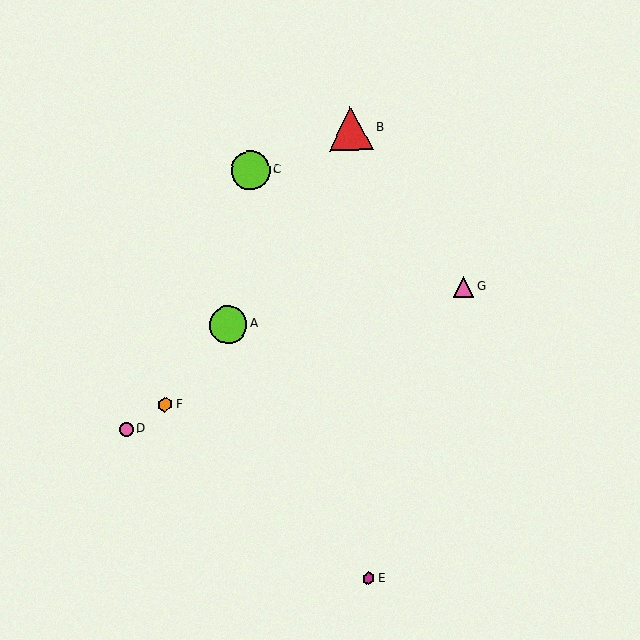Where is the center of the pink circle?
The center of the pink circle is at (126, 429).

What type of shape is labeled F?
Shape F is an orange hexagon.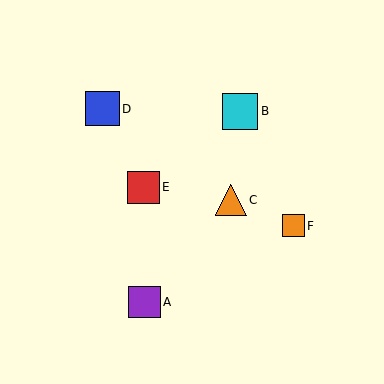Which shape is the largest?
The cyan square (labeled B) is the largest.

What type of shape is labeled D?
Shape D is a blue square.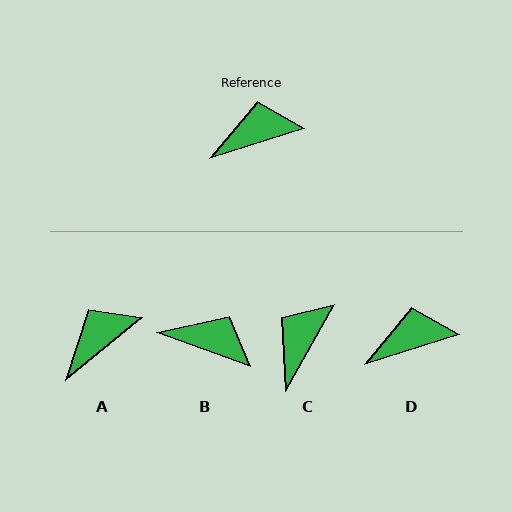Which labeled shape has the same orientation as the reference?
D.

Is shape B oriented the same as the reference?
No, it is off by about 37 degrees.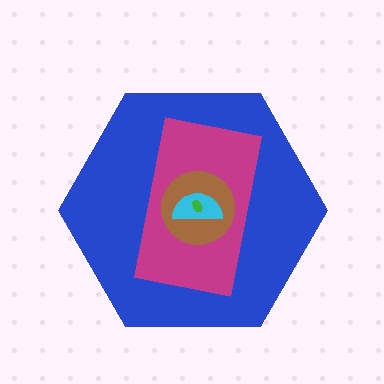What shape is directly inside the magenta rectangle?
The brown circle.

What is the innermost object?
The green ellipse.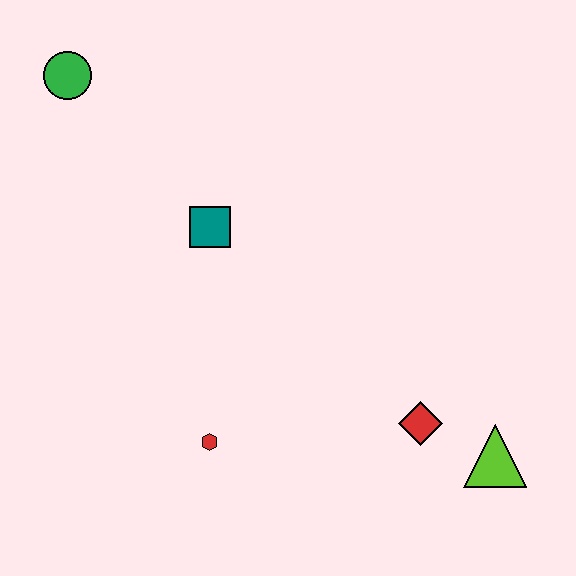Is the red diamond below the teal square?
Yes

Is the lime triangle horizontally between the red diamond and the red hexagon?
No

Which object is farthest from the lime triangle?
The green circle is farthest from the lime triangle.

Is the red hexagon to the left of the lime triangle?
Yes